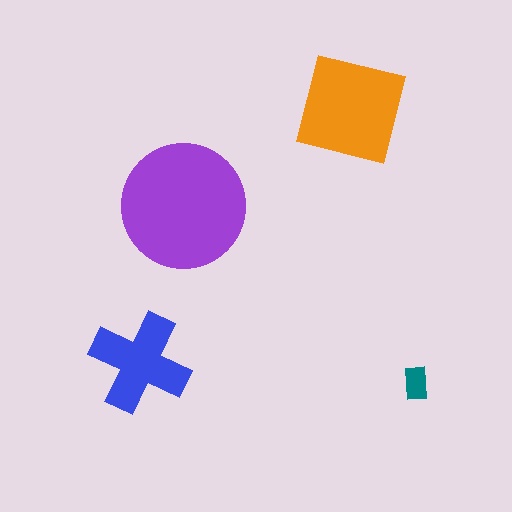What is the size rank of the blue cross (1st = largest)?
3rd.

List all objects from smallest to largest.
The teal rectangle, the blue cross, the orange square, the purple circle.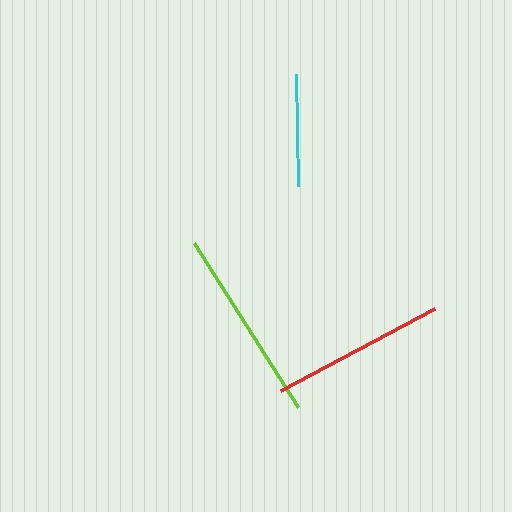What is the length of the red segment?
The red segment is approximately 174 pixels long.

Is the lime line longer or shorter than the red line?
The lime line is longer than the red line.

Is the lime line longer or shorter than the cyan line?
The lime line is longer than the cyan line.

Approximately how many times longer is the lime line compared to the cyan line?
The lime line is approximately 1.7 times the length of the cyan line.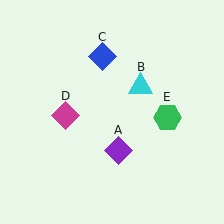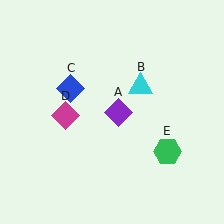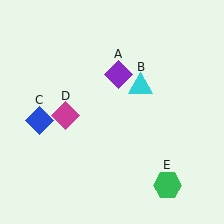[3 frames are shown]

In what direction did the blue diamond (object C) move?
The blue diamond (object C) moved down and to the left.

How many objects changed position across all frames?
3 objects changed position: purple diamond (object A), blue diamond (object C), green hexagon (object E).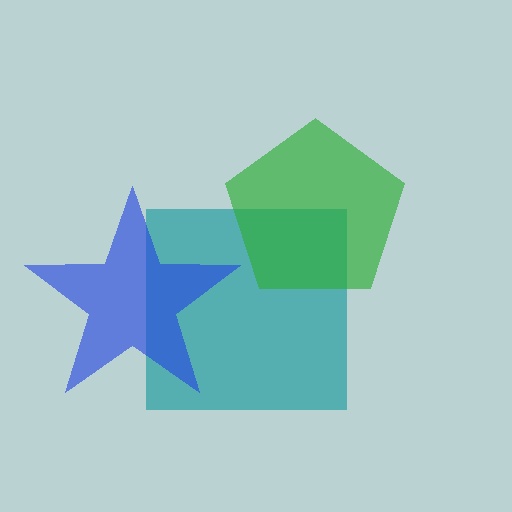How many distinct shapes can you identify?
There are 3 distinct shapes: a teal square, a blue star, a green pentagon.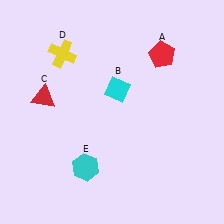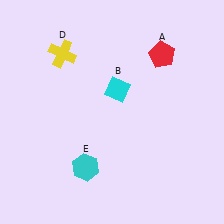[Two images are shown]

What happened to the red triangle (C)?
The red triangle (C) was removed in Image 2. It was in the top-left area of Image 1.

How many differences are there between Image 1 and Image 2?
There is 1 difference between the two images.